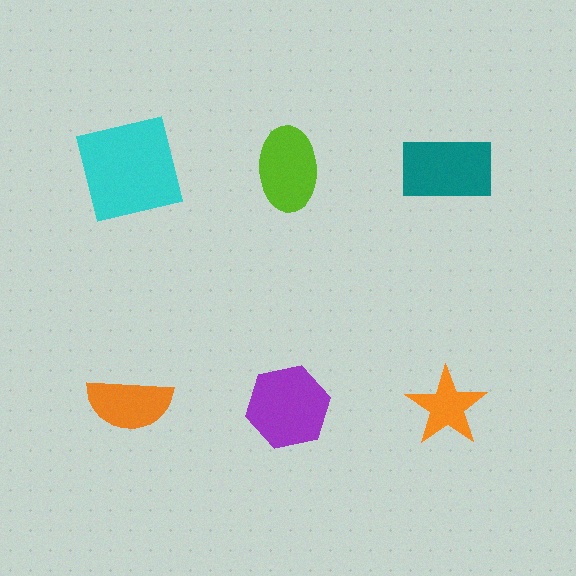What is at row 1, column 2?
A lime ellipse.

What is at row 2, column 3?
An orange star.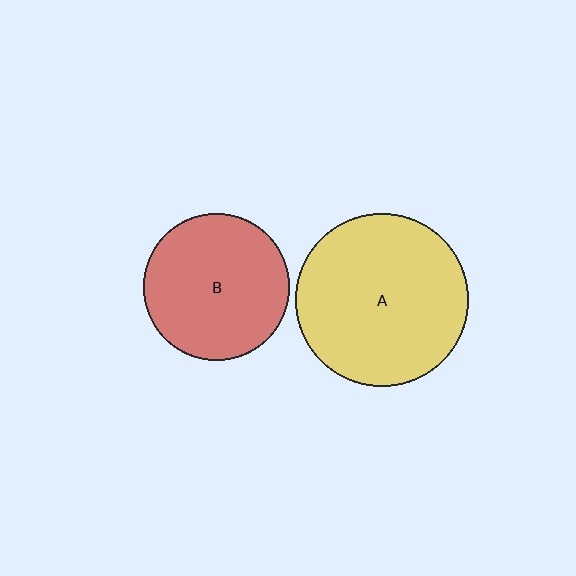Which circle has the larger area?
Circle A (yellow).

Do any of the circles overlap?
No, none of the circles overlap.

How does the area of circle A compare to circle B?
Approximately 1.4 times.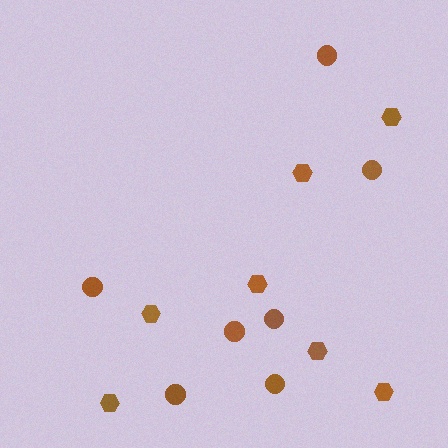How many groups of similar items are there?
There are 2 groups: one group of hexagons (7) and one group of circles (7).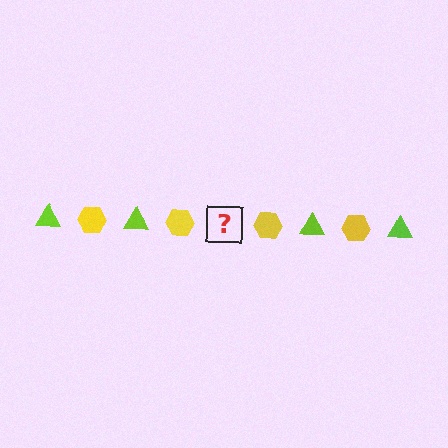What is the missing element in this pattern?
The missing element is a lime triangle.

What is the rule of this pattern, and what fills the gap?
The rule is that the pattern alternates between lime triangle and yellow hexagon. The gap should be filled with a lime triangle.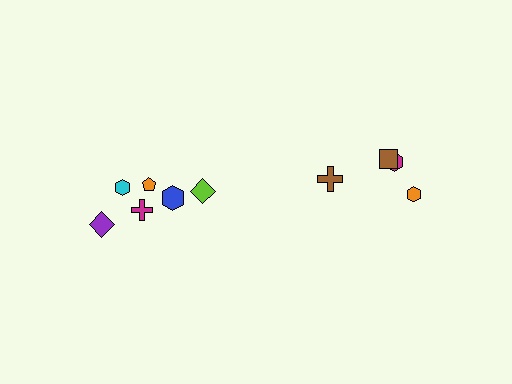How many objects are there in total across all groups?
There are 10 objects.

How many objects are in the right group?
There are 4 objects.